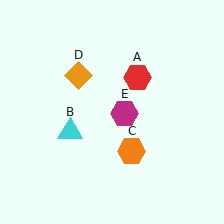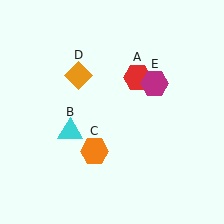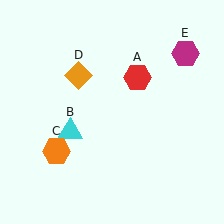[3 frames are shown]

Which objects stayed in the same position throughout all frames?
Red hexagon (object A) and cyan triangle (object B) and orange diamond (object D) remained stationary.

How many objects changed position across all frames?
2 objects changed position: orange hexagon (object C), magenta hexagon (object E).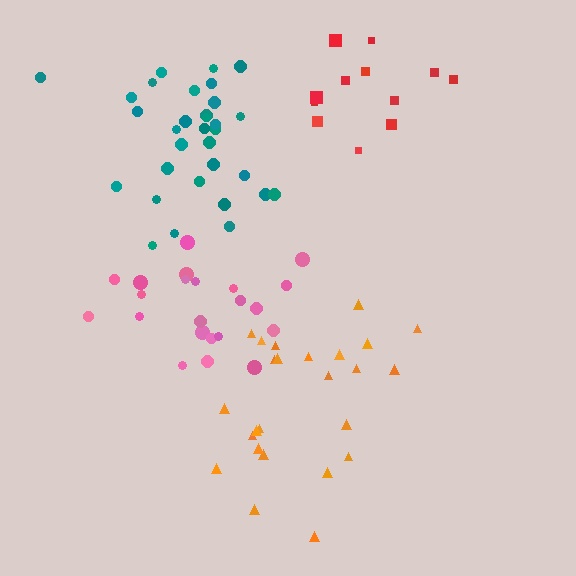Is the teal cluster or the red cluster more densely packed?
Teal.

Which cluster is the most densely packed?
Teal.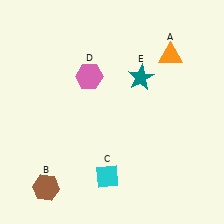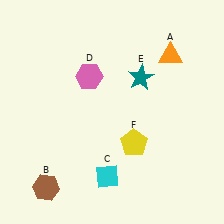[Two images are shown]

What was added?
A yellow pentagon (F) was added in Image 2.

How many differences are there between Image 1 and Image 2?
There is 1 difference between the two images.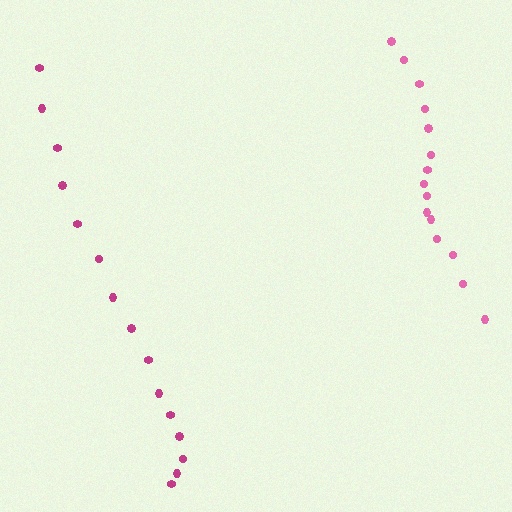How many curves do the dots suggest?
There are 2 distinct paths.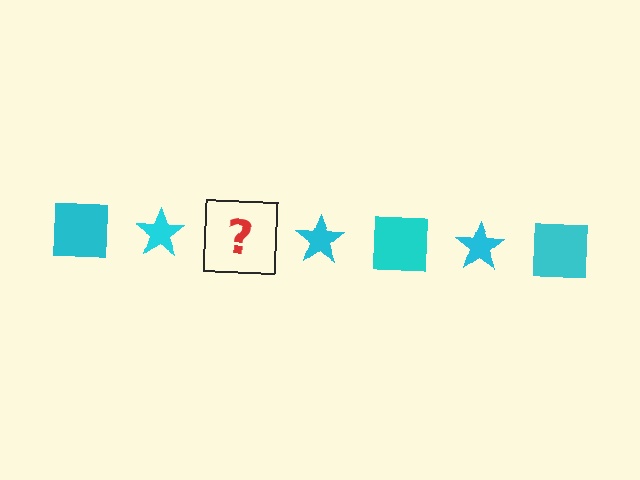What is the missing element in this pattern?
The missing element is a cyan square.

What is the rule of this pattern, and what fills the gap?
The rule is that the pattern cycles through square, star shapes in cyan. The gap should be filled with a cyan square.